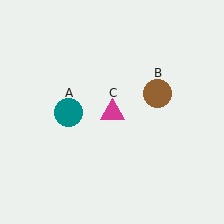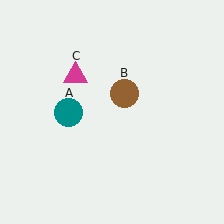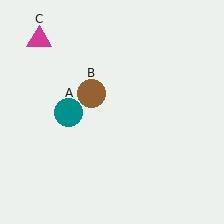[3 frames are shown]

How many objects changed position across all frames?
2 objects changed position: brown circle (object B), magenta triangle (object C).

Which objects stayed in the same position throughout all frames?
Teal circle (object A) remained stationary.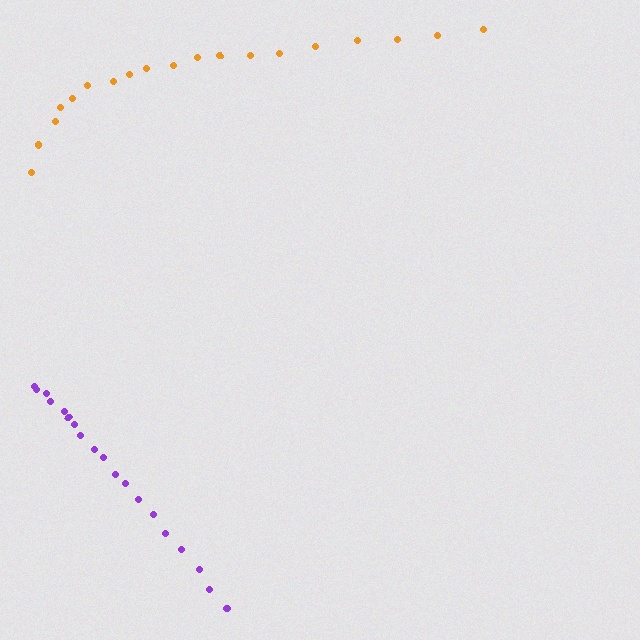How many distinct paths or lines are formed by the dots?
There are 2 distinct paths.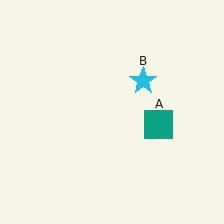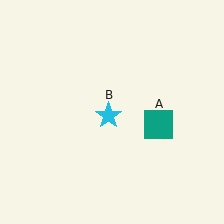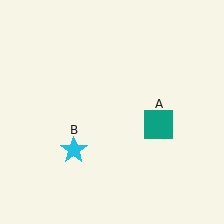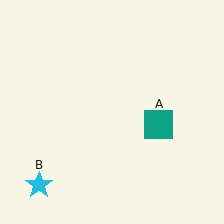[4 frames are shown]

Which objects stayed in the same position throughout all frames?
Teal square (object A) remained stationary.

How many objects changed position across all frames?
1 object changed position: cyan star (object B).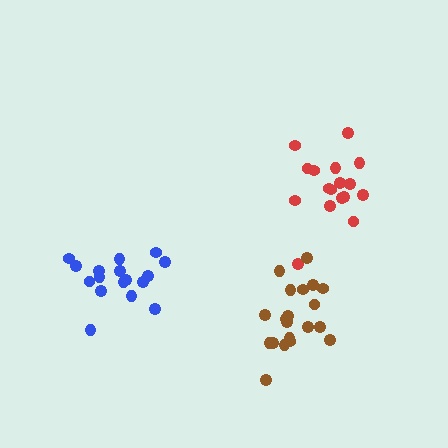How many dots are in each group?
Group 1: 17 dots, Group 2: 17 dots, Group 3: 20 dots (54 total).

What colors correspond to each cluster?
The clusters are colored: blue, red, brown.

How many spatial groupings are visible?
There are 3 spatial groupings.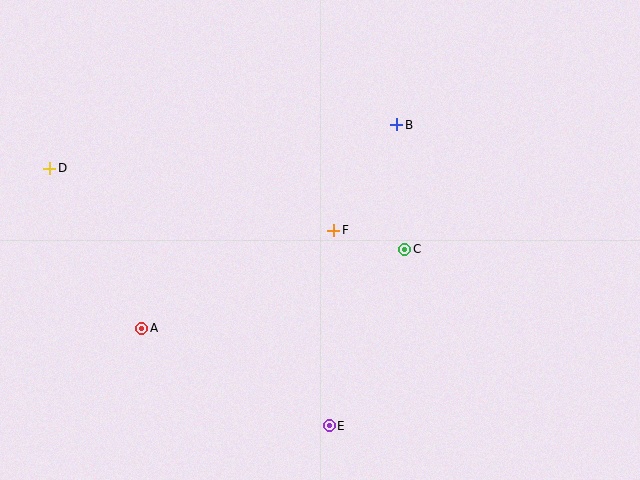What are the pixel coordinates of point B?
Point B is at (397, 125).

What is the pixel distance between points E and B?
The distance between E and B is 309 pixels.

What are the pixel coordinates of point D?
Point D is at (50, 168).